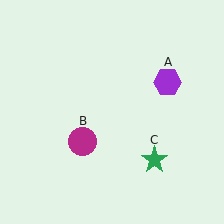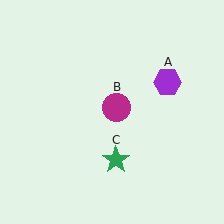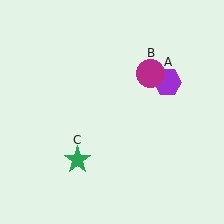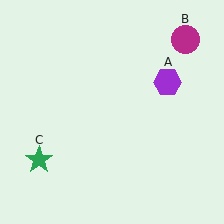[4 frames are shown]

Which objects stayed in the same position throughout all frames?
Purple hexagon (object A) remained stationary.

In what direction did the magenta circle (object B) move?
The magenta circle (object B) moved up and to the right.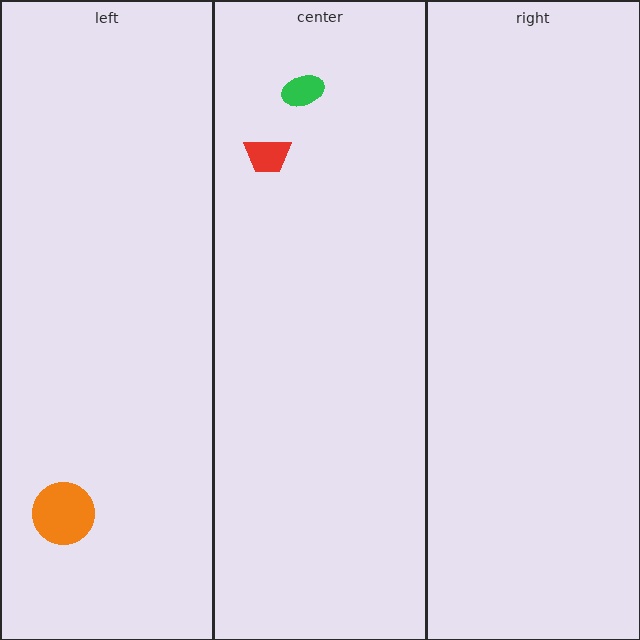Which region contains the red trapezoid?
The center region.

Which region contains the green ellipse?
The center region.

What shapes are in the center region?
The green ellipse, the red trapezoid.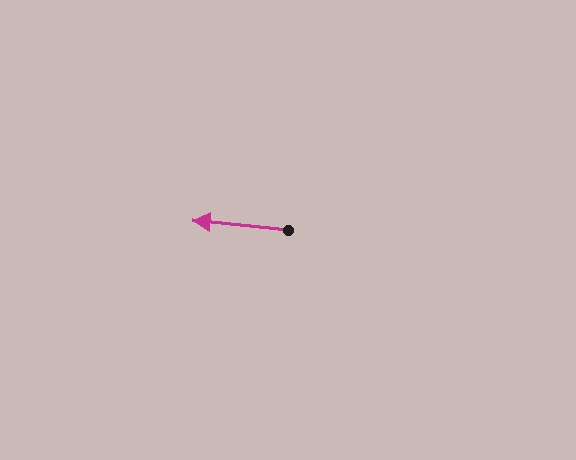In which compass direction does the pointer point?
West.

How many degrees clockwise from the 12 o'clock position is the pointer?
Approximately 276 degrees.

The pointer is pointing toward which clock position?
Roughly 9 o'clock.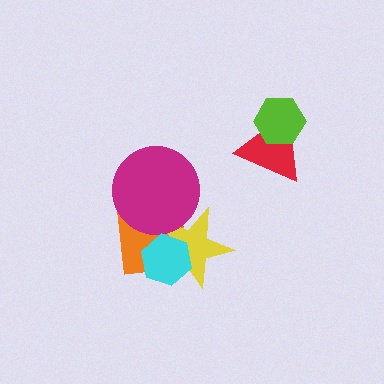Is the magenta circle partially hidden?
No, no other shape covers it.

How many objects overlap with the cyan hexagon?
2 objects overlap with the cyan hexagon.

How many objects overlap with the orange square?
3 objects overlap with the orange square.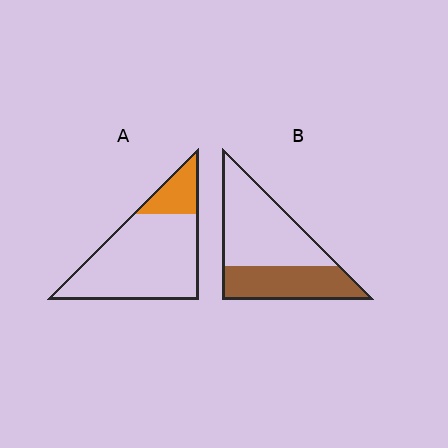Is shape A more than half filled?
No.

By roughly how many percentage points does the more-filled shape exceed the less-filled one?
By roughly 20 percentage points (B over A).